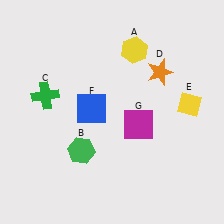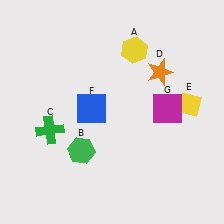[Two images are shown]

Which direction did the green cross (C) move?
The green cross (C) moved down.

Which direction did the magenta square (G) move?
The magenta square (G) moved right.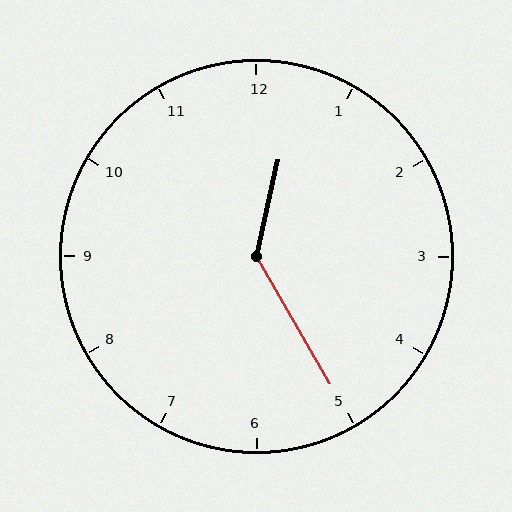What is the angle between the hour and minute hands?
Approximately 138 degrees.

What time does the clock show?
12:25.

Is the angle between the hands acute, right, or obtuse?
It is obtuse.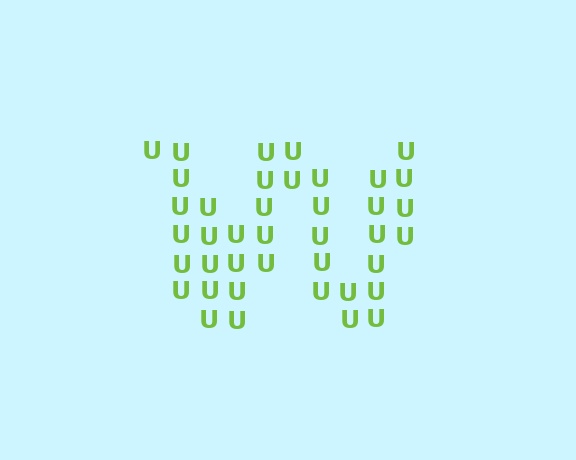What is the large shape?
The large shape is the letter W.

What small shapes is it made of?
It is made of small letter U's.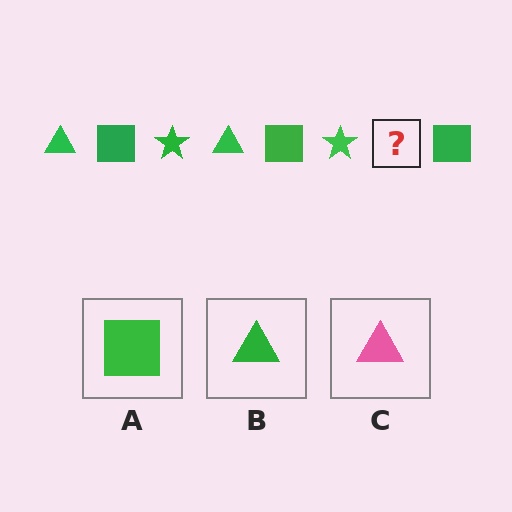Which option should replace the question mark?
Option B.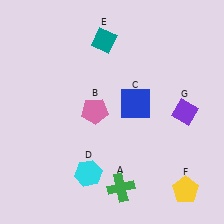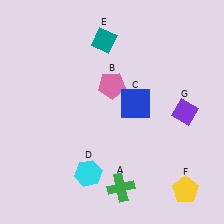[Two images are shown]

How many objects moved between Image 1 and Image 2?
1 object moved between the two images.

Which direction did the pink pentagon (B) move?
The pink pentagon (B) moved up.